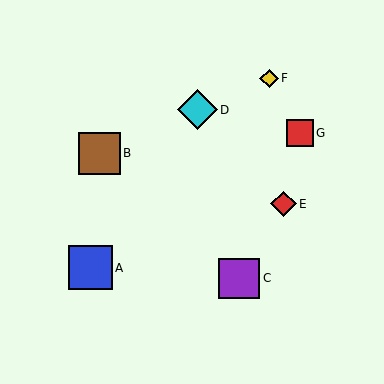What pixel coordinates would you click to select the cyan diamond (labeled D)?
Click at (197, 110) to select the cyan diamond D.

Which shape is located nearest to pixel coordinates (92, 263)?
The blue square (labeled A) at (91, 268) is nearest to that location.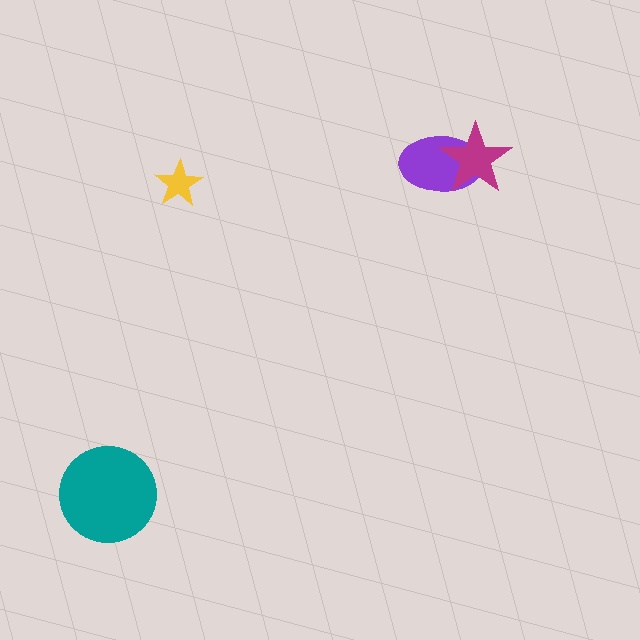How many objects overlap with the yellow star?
0 objects overlap with the yellow star.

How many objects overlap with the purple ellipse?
1 object overlaps with the purple ellipse.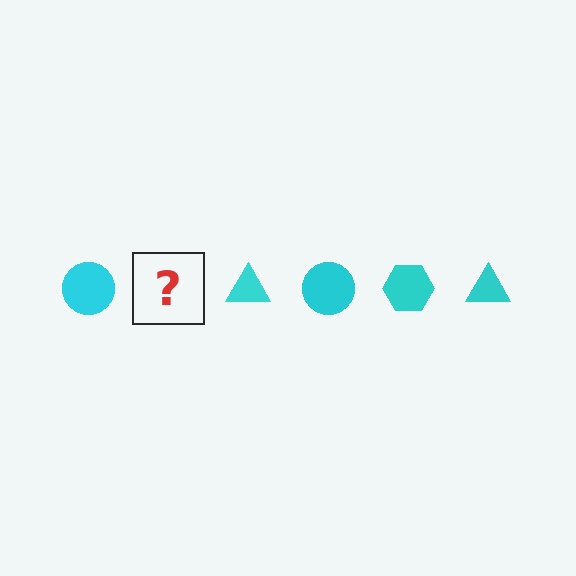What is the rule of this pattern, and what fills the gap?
The rule is that the pattern cycles through circle, hexagon, triangle shapes in cyan. The gap should be filled with a cyan hexagon.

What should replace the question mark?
The question mark should be replaced with a cyan hexagon.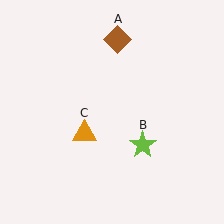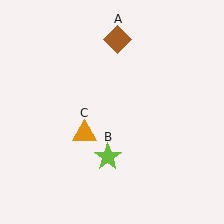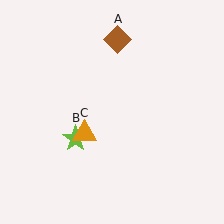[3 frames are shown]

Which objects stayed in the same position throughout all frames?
Brown diamond (object A) and orange triangle (object C) remained stationary.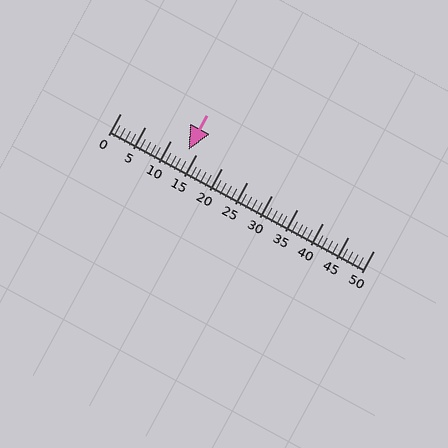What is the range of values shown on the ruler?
The ruler shows values from 0 to 50.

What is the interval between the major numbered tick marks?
The major tick marks are spaced 5 units apart.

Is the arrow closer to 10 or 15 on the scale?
The arrow is closer to 15.